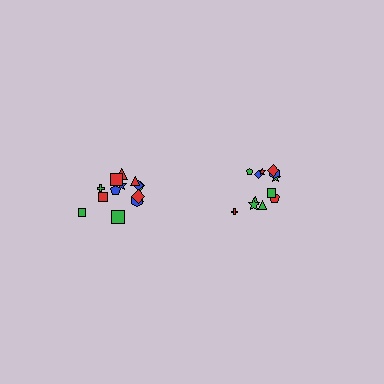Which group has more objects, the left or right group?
The left group.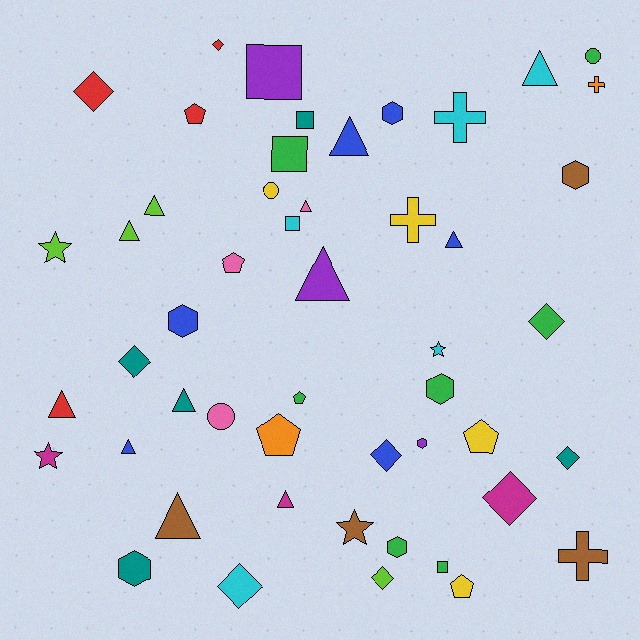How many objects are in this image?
There are 50 objects.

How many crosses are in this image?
There are 4 crosses.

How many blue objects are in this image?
There are 6 blue objects.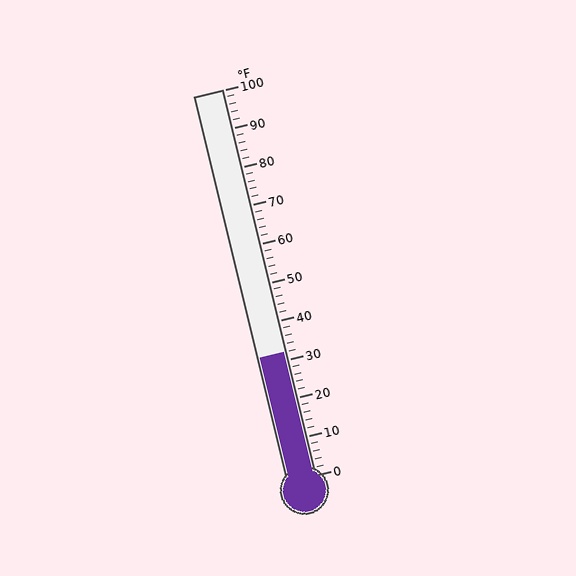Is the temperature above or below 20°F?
The temperature is above 20°F.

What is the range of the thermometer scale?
The thermometer scale ranges from 0°F to 100°F.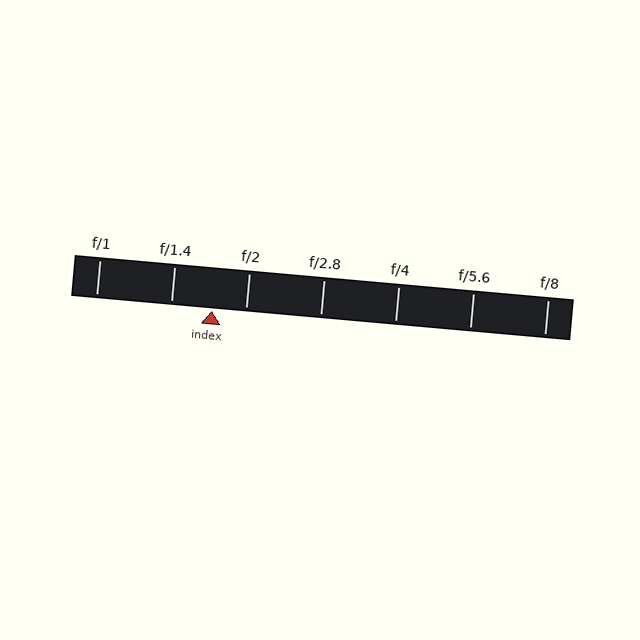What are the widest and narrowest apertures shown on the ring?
The widest aperture shown is f/1 and the narrowest is f/8.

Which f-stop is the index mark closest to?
The index mark is closest to f/2.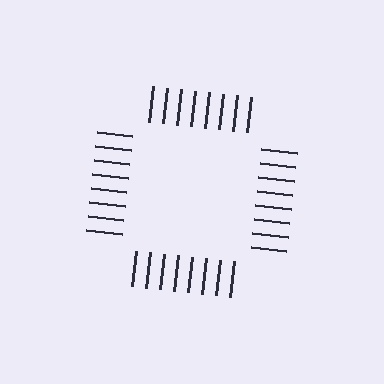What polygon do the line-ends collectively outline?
An illusory square — the line segments terminate on its edges but no continuous stroke is drawn.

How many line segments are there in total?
32 — 8 along each of the 4 edges.